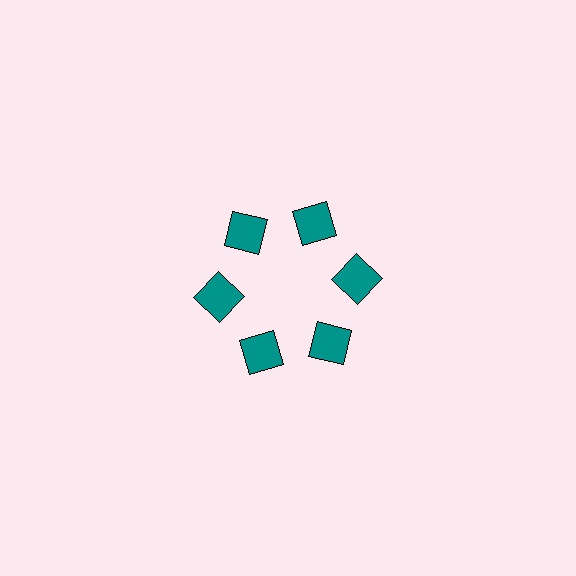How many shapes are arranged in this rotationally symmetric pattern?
There are 6 shapes, arranged in 6 groups of 1.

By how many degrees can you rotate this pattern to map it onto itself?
The pattern maps onto itself every 60 degrees of rotation.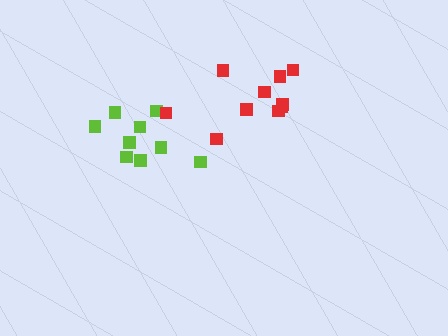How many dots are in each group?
Group 1: 9 dots, Group 2: 10 dots (19 total).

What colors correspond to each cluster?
The clusters are colored: lime, red.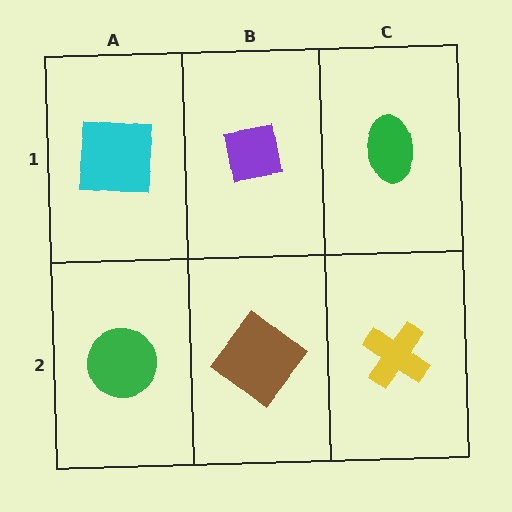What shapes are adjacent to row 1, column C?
A yellow cross (row 2, column C), a purple square (row 1, column B).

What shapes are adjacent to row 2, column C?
A green ellipse (row 1, column C), a brown diamond (row 2, column B).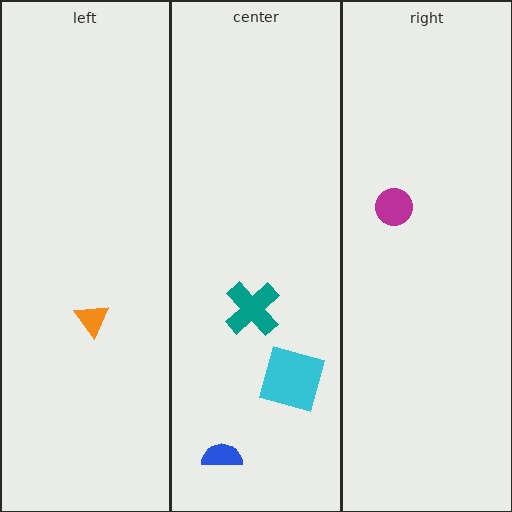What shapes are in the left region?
The orange triangle.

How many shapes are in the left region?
1.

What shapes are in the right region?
The magenta circle.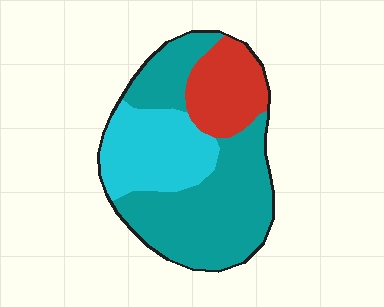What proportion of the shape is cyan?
Cyan covers 27% of the shape.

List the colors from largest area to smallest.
From largest to smallest: teal, cyan, red.